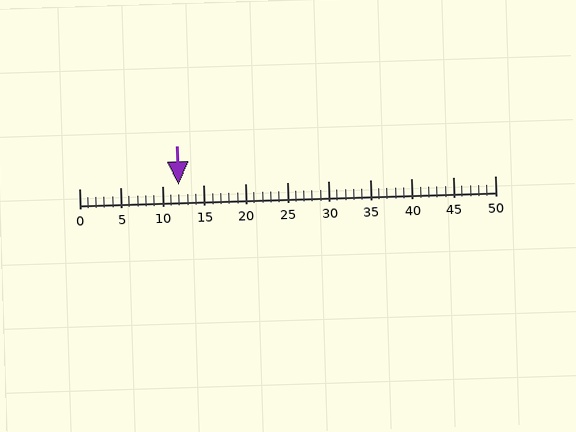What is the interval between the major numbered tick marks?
The major tick marks are spaced 5 units apart.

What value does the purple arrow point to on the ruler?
The purple arrow points to approximately 12.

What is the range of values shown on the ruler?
The ruler shows values from 0 to 50.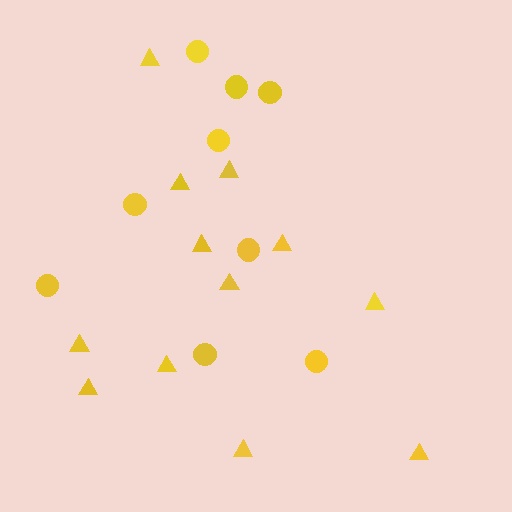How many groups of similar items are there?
There are 2 groups: one group of triangles (12) and one group of circles (9).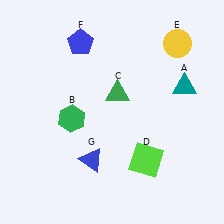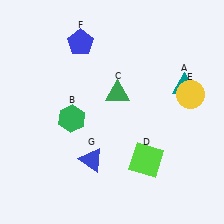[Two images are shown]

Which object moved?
The yellow circle (E) moved down.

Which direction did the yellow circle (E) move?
The yellow circle (E) moved down.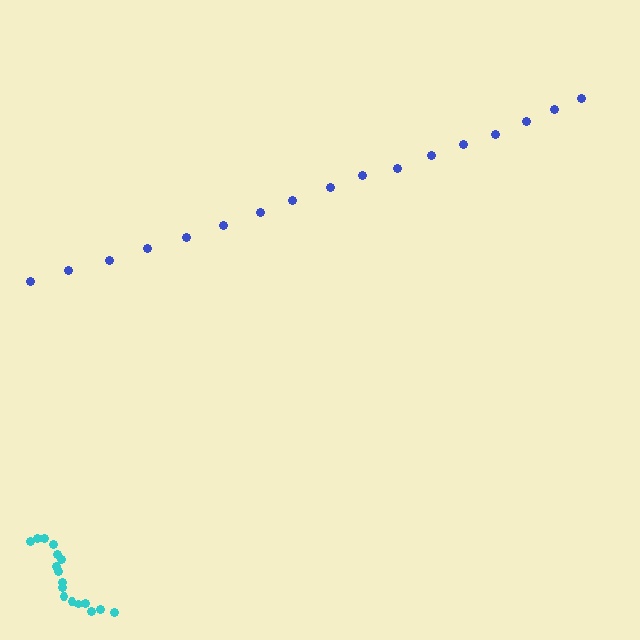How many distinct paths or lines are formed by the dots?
There are 2 distinct paths.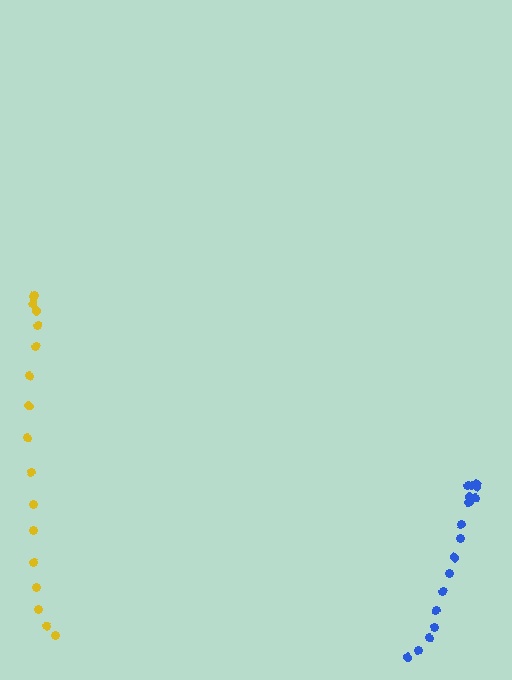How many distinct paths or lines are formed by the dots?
There are 2 distinct paths.